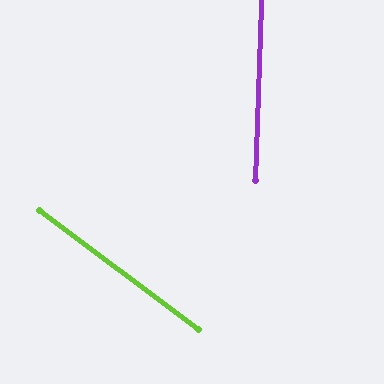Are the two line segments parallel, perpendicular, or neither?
Neither parallel nor perpendicular — they differ by about 55°.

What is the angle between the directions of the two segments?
Approximately 55 degrees.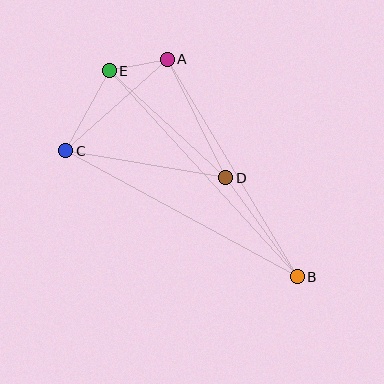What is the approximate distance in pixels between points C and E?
The distance between C and E is approximately 91 pixels.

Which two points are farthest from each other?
Points B and E are farthest from each other.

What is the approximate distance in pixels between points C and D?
The distance between C and D is approximately 162 pixels.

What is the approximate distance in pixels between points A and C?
The distance between A and C is approximately 137 pixels.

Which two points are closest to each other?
Points A and E are closest to each other.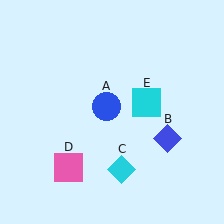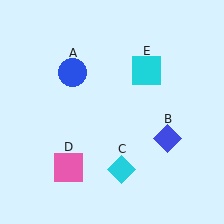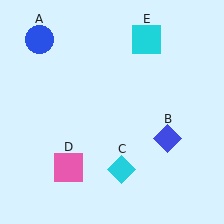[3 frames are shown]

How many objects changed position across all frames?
2 objects changed position: blue circle (object A), cyan square (object E).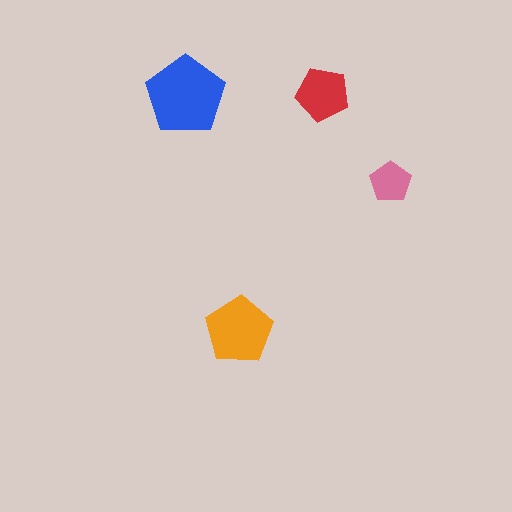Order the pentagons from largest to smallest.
the blue one, the orange one, the red one, the pink one.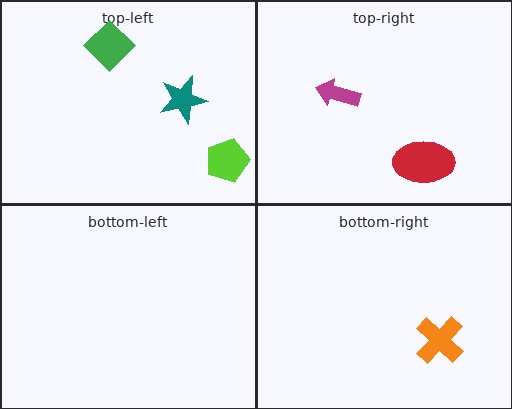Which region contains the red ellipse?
The top-right region.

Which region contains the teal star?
The top-left region.